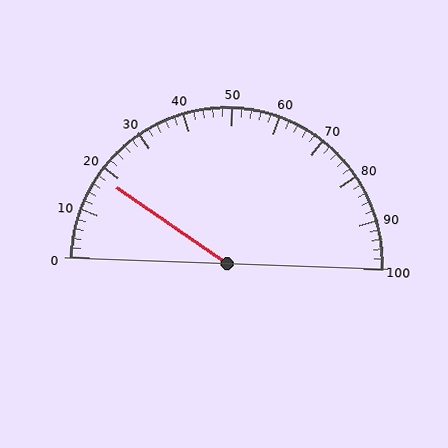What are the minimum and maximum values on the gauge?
The gauge ranges from 0 to 100.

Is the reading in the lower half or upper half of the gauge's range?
The reading is in the lower half of the range (0 to 100).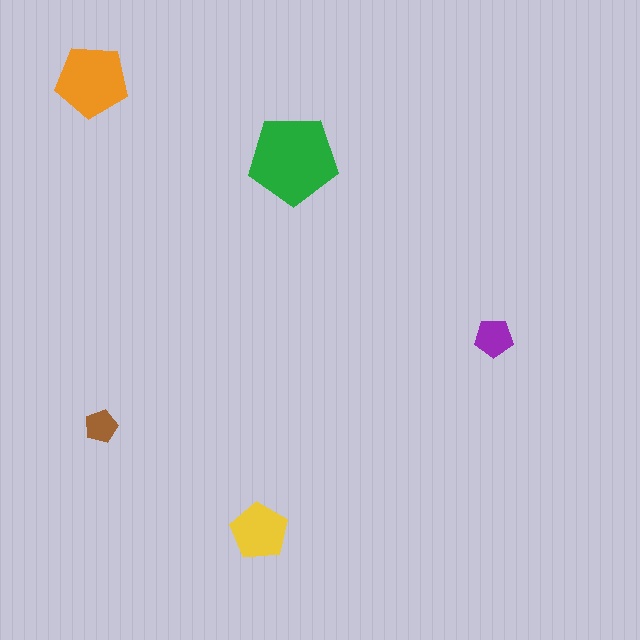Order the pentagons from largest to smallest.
the green one, the orange one, the yellow one, the purple one, the brown one.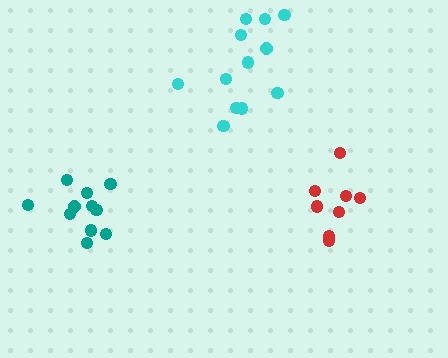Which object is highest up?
The cyan cluster is topmost.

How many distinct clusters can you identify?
There are 3 distinct clusters.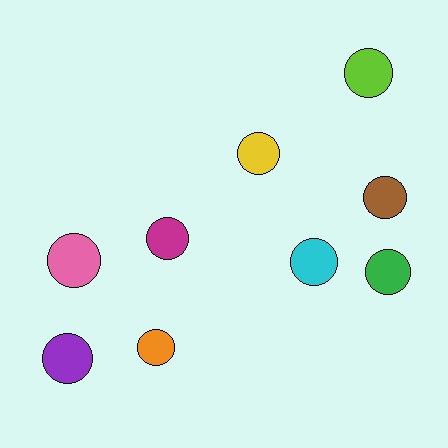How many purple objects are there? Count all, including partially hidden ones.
There is 1 purple object.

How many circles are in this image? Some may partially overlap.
There are 9 circles.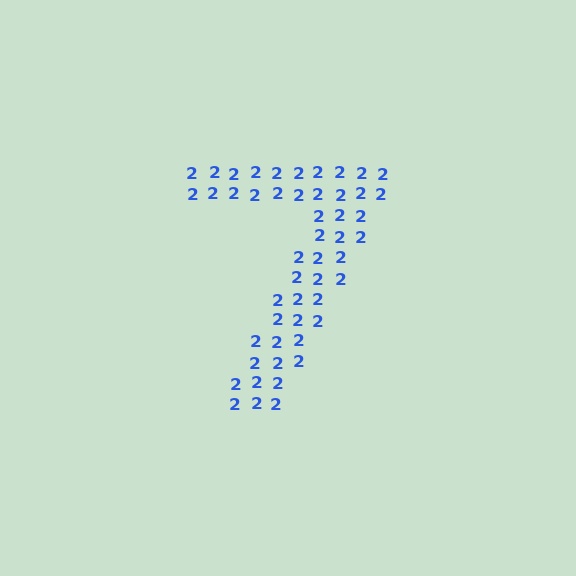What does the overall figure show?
The overall figure shows the digit 7.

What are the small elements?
The small elements are digit 2's.